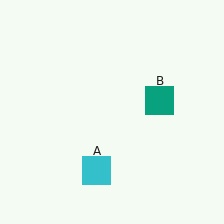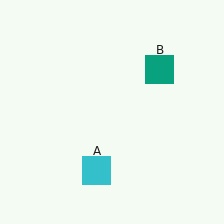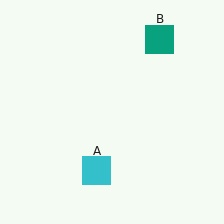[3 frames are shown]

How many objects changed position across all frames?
1 object changed position: teal square (object B).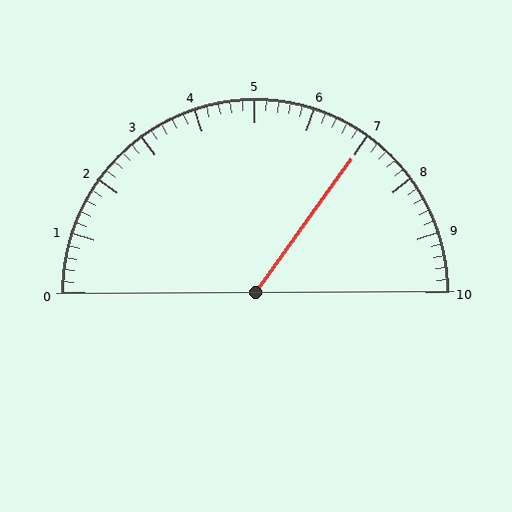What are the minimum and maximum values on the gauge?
The gauge ranges from 0 to 10.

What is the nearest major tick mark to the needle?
The nearest major tick mark is 7.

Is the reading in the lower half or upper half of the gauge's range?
The reading is in the upper half of the range (0 to 10).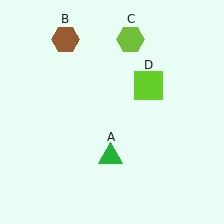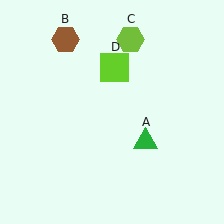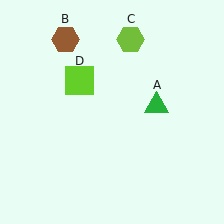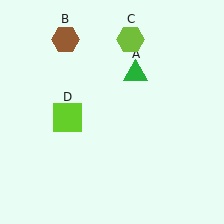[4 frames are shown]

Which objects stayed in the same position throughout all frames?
Brown hexagon (object B) and lime hexagon (object C) remained stationary.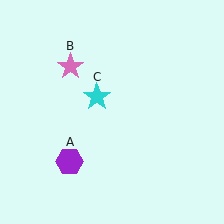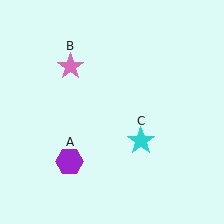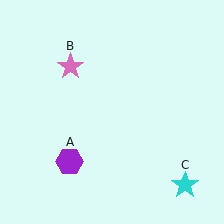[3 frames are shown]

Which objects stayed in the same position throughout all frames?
Purple hexagon (object A) and pink star (object B) remained stationary.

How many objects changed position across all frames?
1 object changed position: cyan star (object C).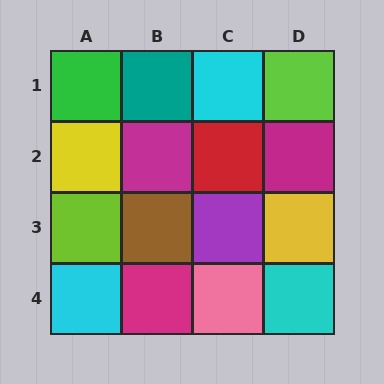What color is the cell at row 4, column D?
Cyan.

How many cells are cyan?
3 cells are cyan.